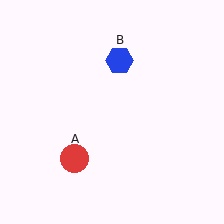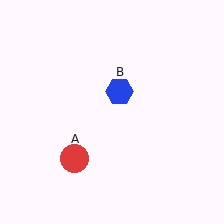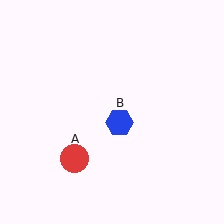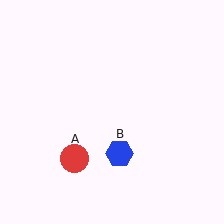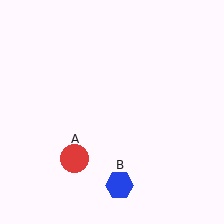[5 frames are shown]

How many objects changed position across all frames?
1 object changed position: blue hexagon (object B).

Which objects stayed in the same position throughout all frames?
Red circle (object A) remained stationary.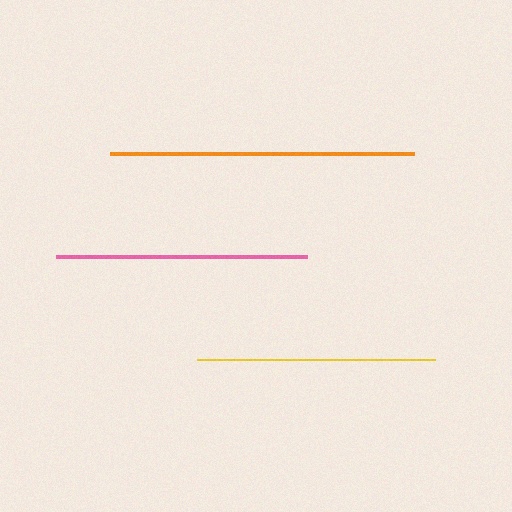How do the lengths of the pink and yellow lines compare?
The pink and yellow lines are approximately the same length.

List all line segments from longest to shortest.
From longest to shortest: orange, pink, yellow.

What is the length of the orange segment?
The orange segment is approximately 305 pixels long.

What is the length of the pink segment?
The pink segment is approximately 250 pixels long.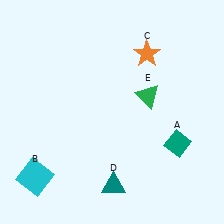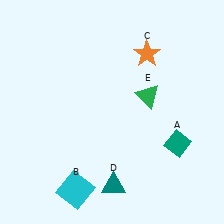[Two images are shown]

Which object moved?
The cyan square (B) moved right.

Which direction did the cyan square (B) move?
The cyan square (B) moved right.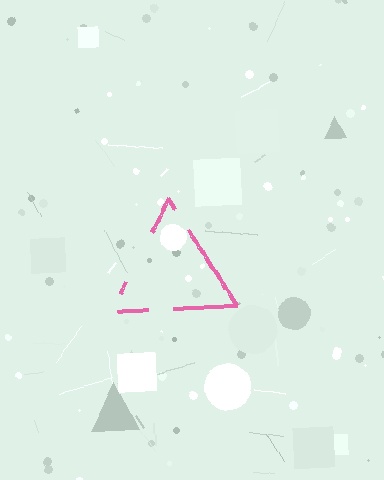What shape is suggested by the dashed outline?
The dashed outline suggests a triangle.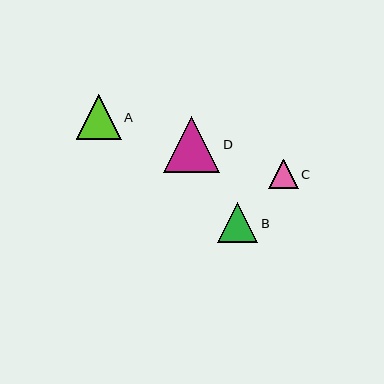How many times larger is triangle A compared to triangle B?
Triangle A is approximately 1.1 times the size of triangle B.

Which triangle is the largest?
Triangle D is the largest with a size of approximately 56 pixels.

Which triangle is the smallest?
Triangle C is the smallest with a size of approximately 29 pixels.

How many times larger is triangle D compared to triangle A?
Triangle D is approximately 1.2 times the size of triangle A.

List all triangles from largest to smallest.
From largest to smallest: D, A, B, C.